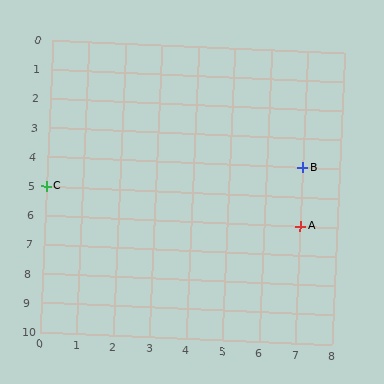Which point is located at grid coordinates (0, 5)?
Point C is at (0, 5).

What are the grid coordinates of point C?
Point C is at grid coordinates (0, 5).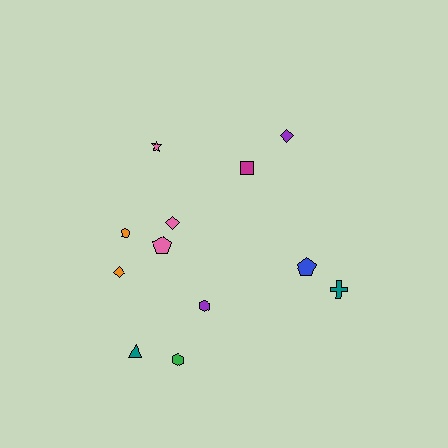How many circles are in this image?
There are no circles.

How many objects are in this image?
There are 12 objects.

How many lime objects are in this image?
There are no lime objects.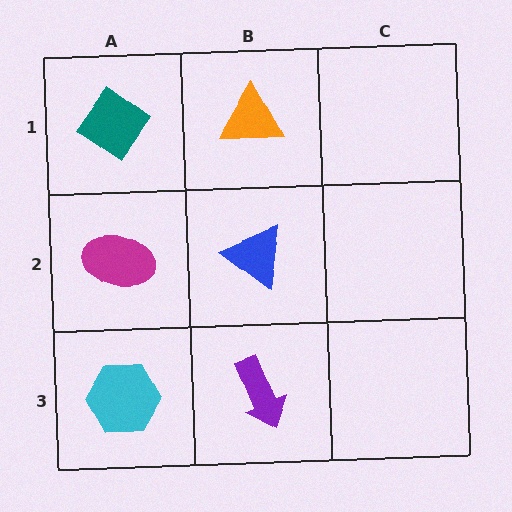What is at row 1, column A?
A teal diamond.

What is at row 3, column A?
A cyan hexagon.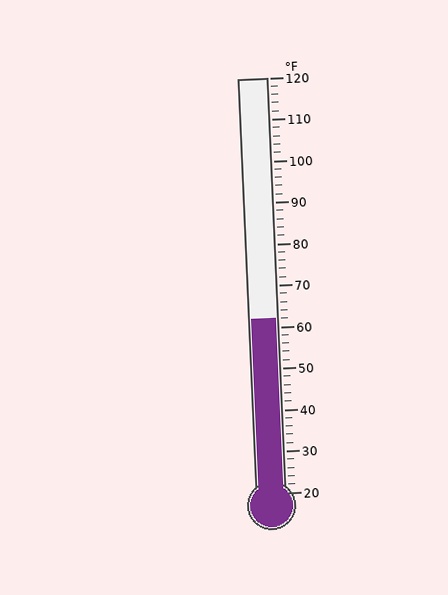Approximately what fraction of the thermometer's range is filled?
The thermometer is filled to approximately 40% of its range.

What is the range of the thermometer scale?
The thermometer scale ranges from 20°F to 120°F.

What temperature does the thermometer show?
The thermometer shows approximately 62°F.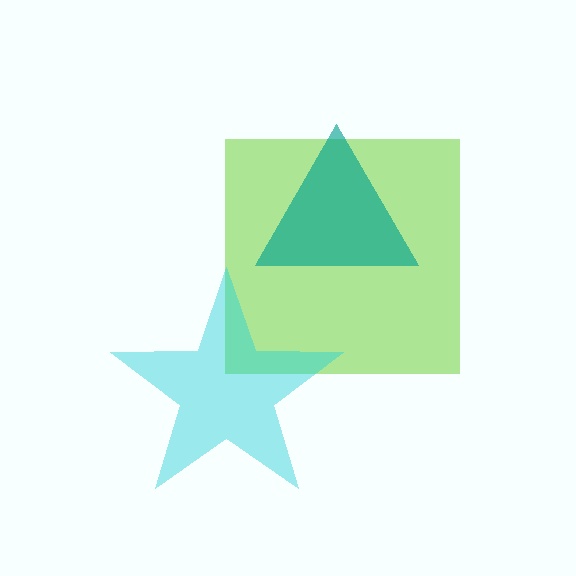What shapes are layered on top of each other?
The layered shapes are: a lime square, a teal triangle, a cyan star.